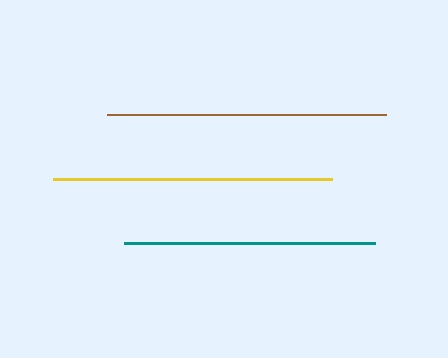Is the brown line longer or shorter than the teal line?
The brown line is longer than the teal line.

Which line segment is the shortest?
The teal line is the shortest at approximately 252 pixels.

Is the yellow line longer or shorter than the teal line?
The yellow line is longer than the teal line.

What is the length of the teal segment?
The teal segment is approximately 252 pixels long.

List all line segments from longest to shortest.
From longest to shortest: brown, yellow, teal.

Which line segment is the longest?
The brown line is the longest at approximately 280 pixels.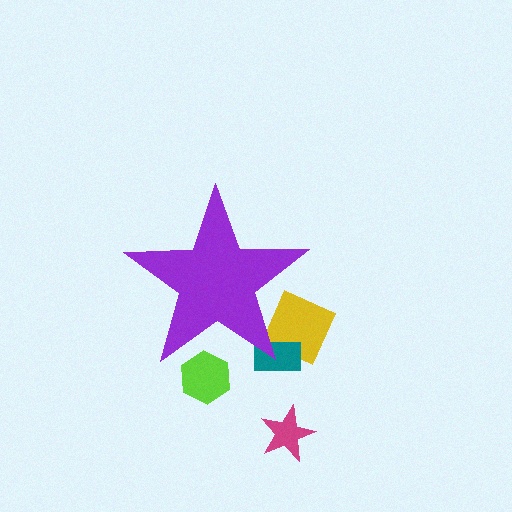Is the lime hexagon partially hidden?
Yes, the lime hexagon is partially hidden behind the purple star.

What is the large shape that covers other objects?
A purple star.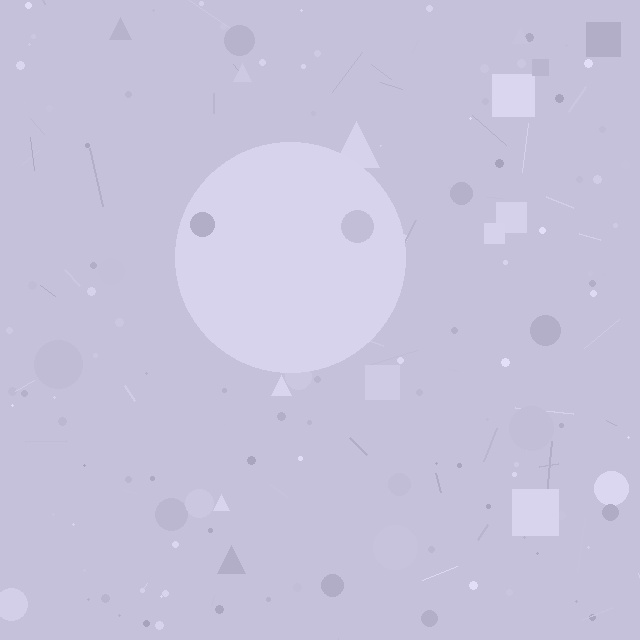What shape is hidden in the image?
A circle is hidden in the image.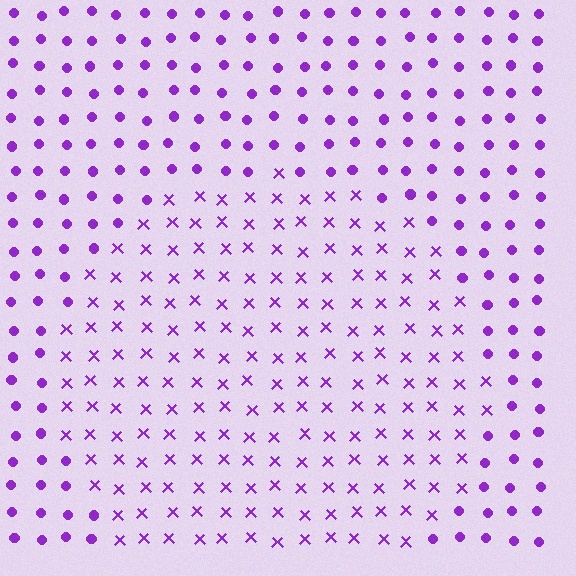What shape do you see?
I see a circle.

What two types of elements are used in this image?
The image uses X marks inside the circle region and circles outside it.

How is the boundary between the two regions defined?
The boundary is defined by a change in element shape: X marks inside vs. circles outside. All elements share the same color and spacing.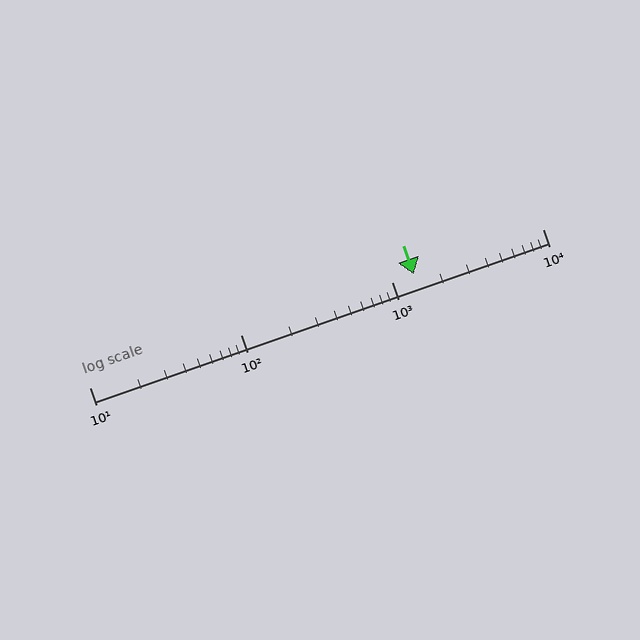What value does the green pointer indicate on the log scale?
The pointer indicates approximately 1400.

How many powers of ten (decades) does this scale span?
The scale spans 3 decades, from 10 to 10000.